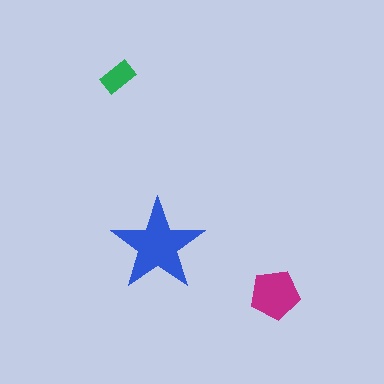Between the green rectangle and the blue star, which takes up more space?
The blue star.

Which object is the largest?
The blue star.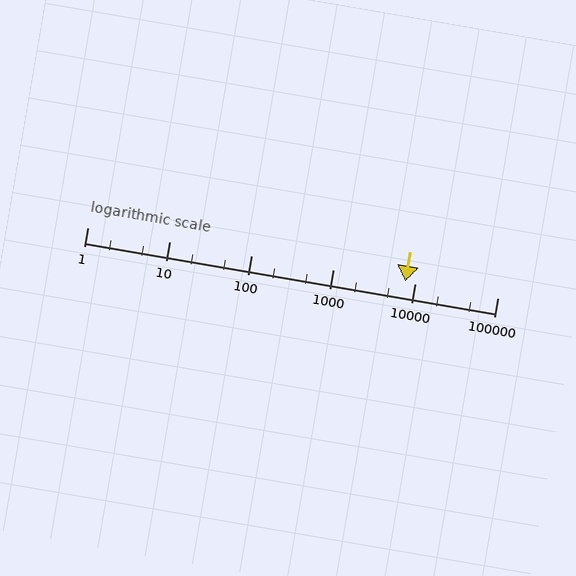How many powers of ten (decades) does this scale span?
The scale spans 5 decades, from 1 to 100000.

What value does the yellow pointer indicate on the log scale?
The pointer indicates approximately 7600.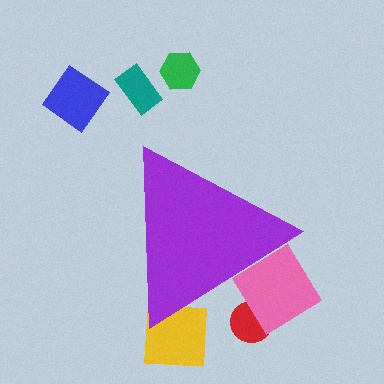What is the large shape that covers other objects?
A purple triangle.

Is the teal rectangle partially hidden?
No, the teal rectangle is fully visible.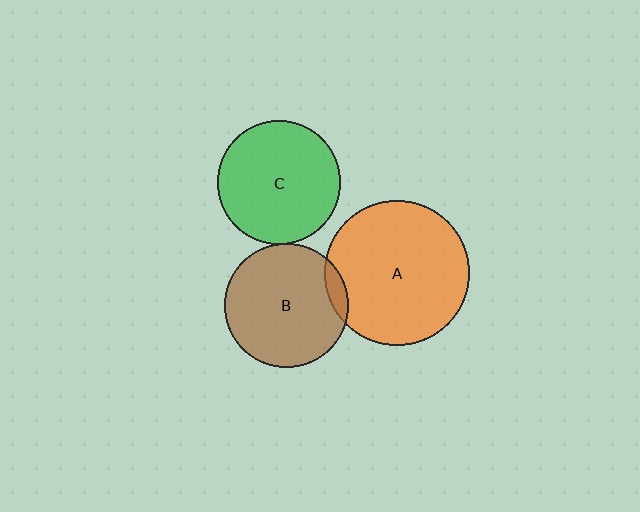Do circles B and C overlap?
Yes.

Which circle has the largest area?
Circle A (orange).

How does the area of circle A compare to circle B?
Approximately 1.4 times.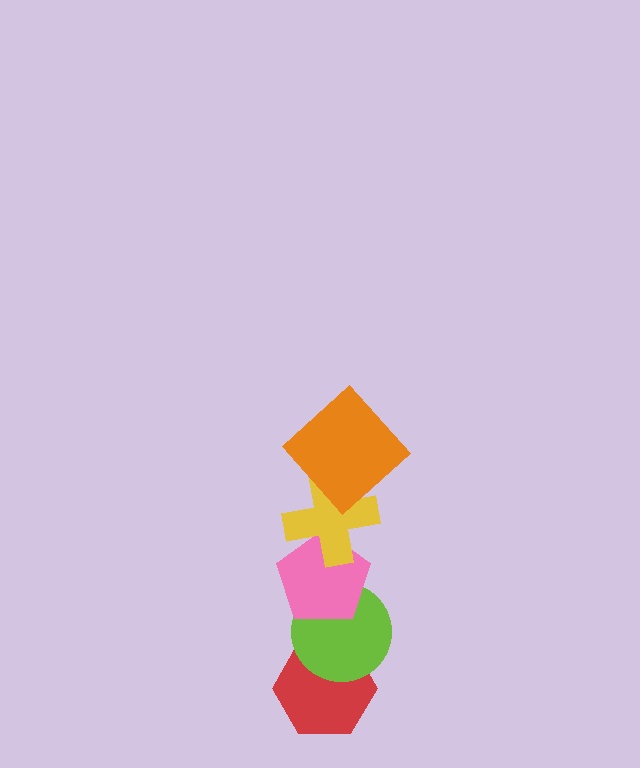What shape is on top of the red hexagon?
The lime circle is on top of the red hexagon.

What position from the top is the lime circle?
The lime circle is 4th from the top.